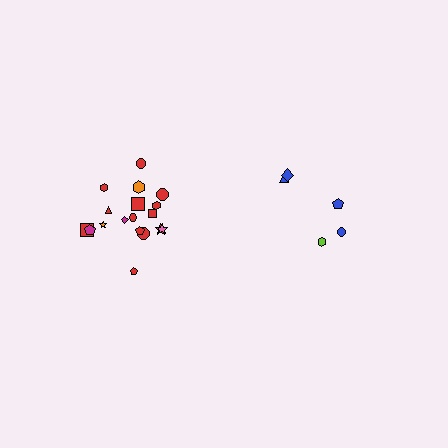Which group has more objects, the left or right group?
The left group.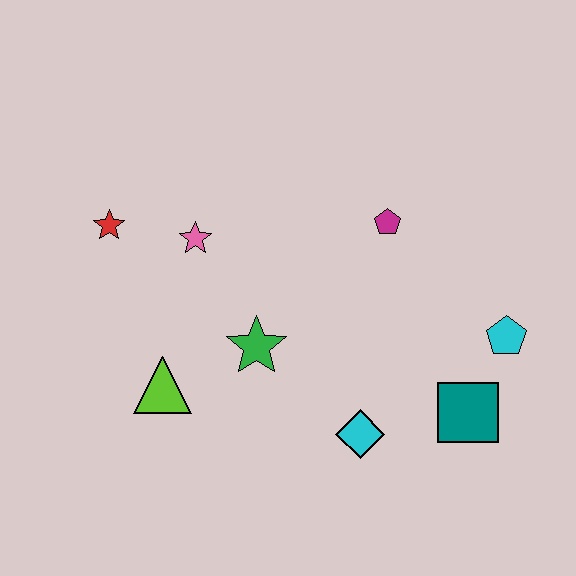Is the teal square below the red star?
Yes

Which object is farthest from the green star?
The cyan pentagon is farthest from the green star.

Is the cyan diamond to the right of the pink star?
Yes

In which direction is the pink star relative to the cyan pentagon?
The pink star is to the left of the cyan pentagon.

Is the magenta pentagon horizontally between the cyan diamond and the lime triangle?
No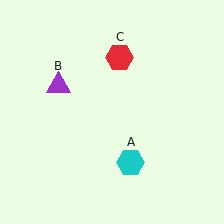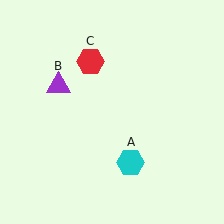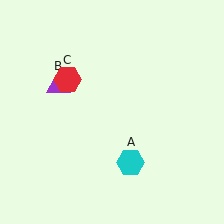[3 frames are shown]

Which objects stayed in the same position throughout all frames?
Cyan hexagon (object A) and purple triangle (object B) remained stationary.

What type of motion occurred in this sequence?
The red hexagon (object C) rotated counterclockwise around the center of the scene.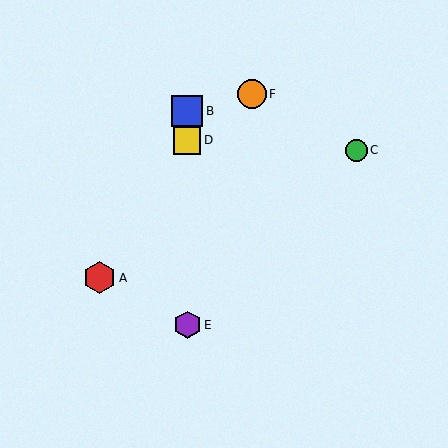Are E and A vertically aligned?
No, E is at x≈187 and A is at x≈100.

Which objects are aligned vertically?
Objects B, D, E are aligned vertically.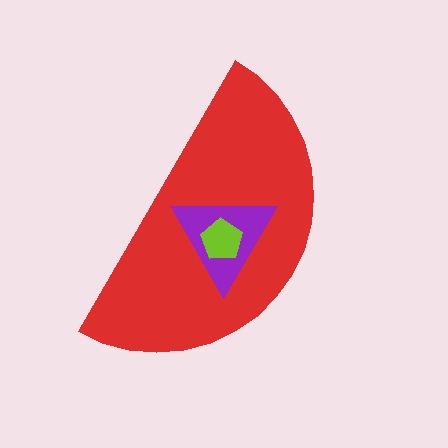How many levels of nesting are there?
3.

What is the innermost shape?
The lime pentagon.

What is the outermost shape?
The red semicircle.